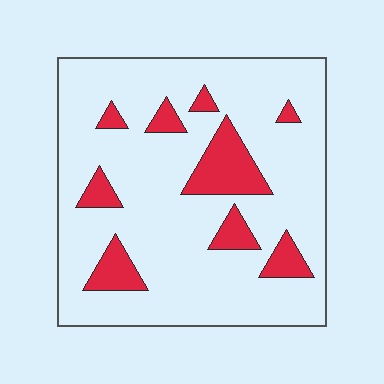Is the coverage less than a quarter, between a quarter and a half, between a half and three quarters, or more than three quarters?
Less than a quarter.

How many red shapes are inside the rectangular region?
9.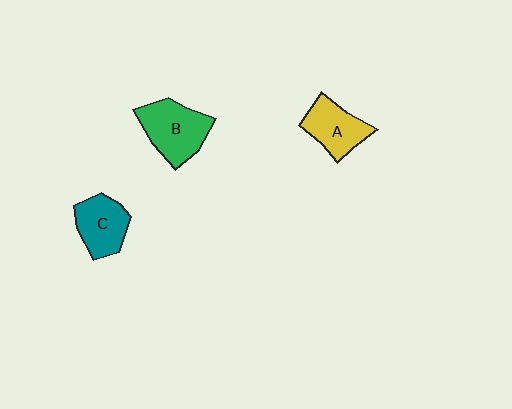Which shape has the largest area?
Shape B (green).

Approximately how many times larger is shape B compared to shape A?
Approximately 1.3 times.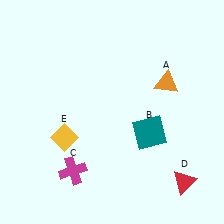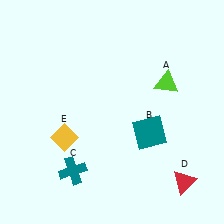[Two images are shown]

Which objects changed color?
A changed from orange to lime. C changed from magenta to teal.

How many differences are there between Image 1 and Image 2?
There are 2 differences between the two images.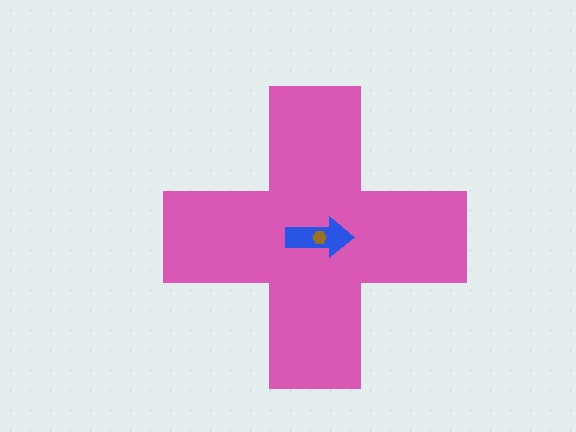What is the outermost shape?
The pink cross.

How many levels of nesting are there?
3.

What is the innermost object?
The brown hexagon.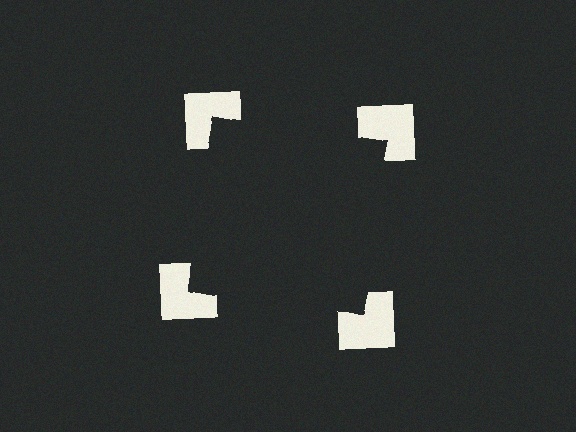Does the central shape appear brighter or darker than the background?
It typically appears slightly darker than the background, even though no actual brightness change is drawn.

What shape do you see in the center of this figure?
An illusory square — its edges are inferred from the aligned wedge cuts in the notched squares, not physically drawn.